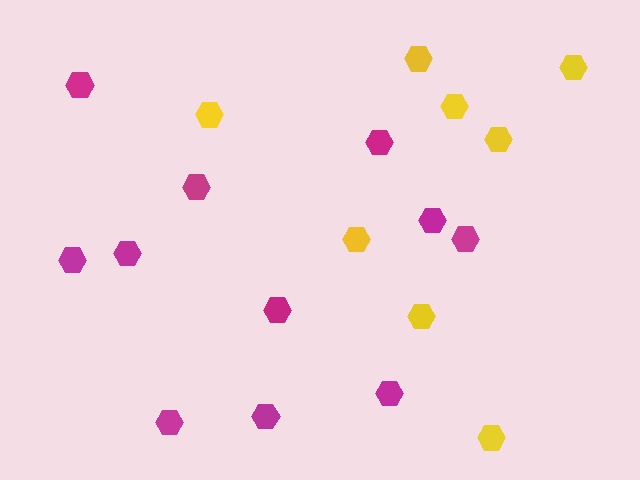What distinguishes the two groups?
There are 2 groups: one group of magenta hexagons (11) and one group of yellow hexagons (8).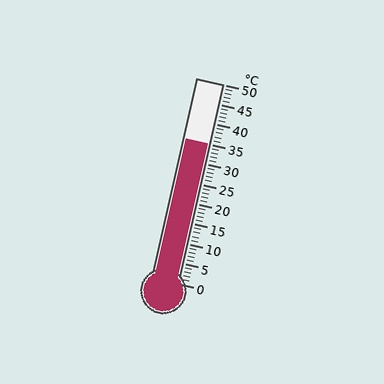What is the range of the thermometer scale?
The thermometer scale ranges from 0°C to 50°C.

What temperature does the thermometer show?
The thermometer shows approximately 35°C.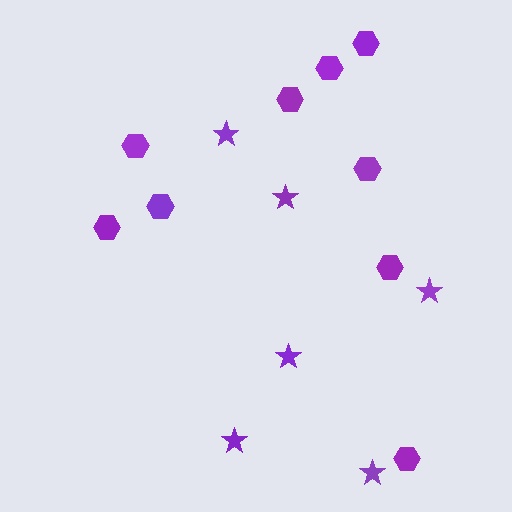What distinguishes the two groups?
There are 2 groups: one group of hexagons (9) and one group of stars (6).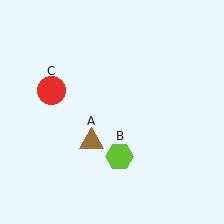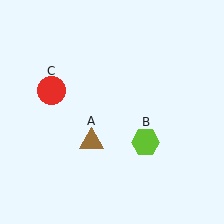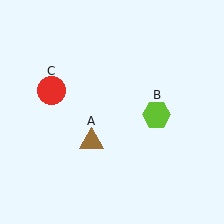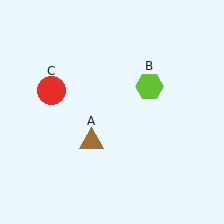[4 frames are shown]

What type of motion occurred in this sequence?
The lime hexagon (object B) rotated counterclockwise around the center of the scene.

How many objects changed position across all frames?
1 object changed position: lime hexagon (object B).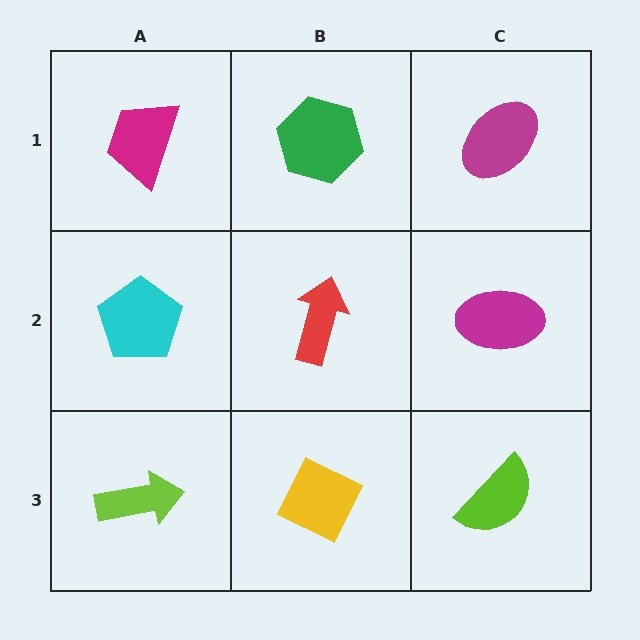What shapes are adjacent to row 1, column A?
A cyan pentagon (row 2, column A), a green hexagon (row 1, column B).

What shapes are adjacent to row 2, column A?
A magenta trapezoid (row 1, column A), a lime arrow (row 3, column A), a red arrow (row 2, column B).